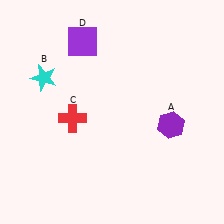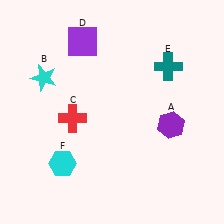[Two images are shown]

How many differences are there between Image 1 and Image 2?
There are 2 differences between the two images.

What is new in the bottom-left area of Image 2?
A cyan hexagon (F) was added in the bottom-left area of Image 2.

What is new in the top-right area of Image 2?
A teal cross (E) was added in the top-right area of Image 2.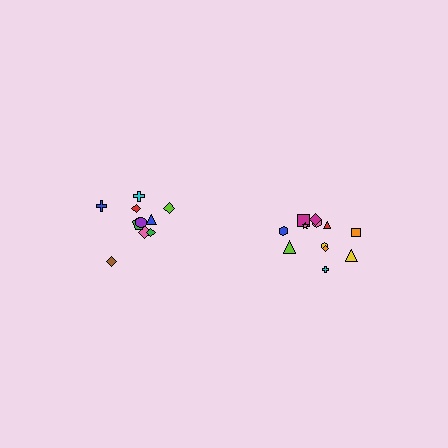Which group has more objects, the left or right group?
The right group.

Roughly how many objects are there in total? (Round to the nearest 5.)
Roughly 20 objects in total.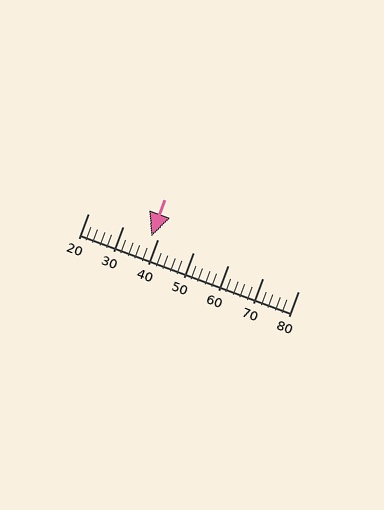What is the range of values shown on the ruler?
The ruler shows values from 20 to 80.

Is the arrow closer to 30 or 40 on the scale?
The arrow is closer to 40.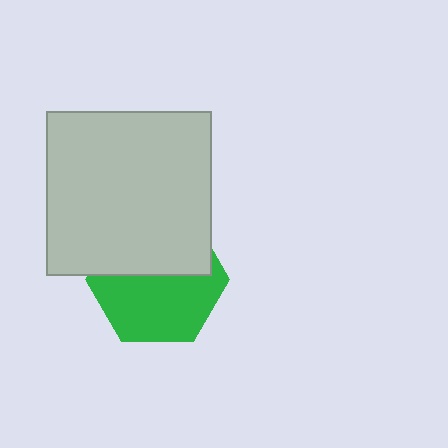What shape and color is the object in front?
The object in front is a light gray square.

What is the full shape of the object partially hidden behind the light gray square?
The partially hidden object is a green hexagon.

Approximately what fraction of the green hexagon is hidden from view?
Roughly 45% of the green hexagon is hidden behind the light gray square.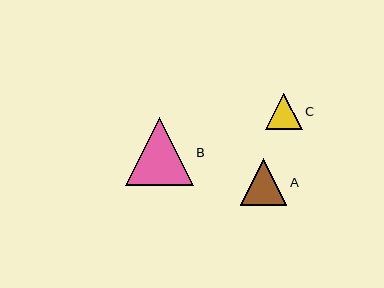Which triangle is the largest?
Triangle B is the largest with a size of approximately 68 pixels.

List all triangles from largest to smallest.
From largest to smallest: B, A, C.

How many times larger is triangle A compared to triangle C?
Triangle A is approximately 1.3 times the size of triangle C.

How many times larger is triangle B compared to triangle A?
Triangle B is approximately 1.5 times the size of triangle A.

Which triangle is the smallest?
Triangle C is the smallest with a size of approximately 37 pixels.